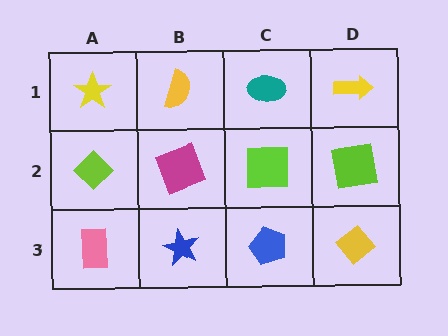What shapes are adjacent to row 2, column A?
A yellow star (row 1, column A), a pink rectangle (row 3, column A), a magenta square (row 2, column B).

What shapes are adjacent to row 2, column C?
A teal ellipse (row 1, column C), a blue pentagon (row 3, column C), a magenta square (row 2, column B), a lime square (row 2, column D).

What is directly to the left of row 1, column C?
A yellow semicircle.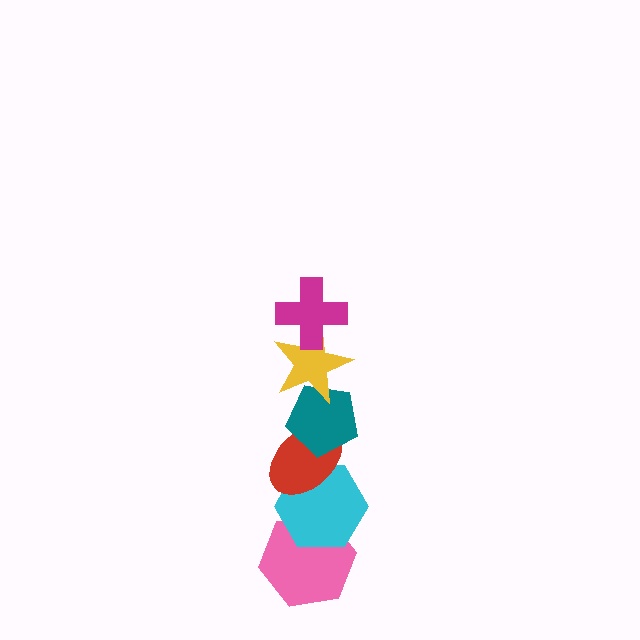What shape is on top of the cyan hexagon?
The red ellipse is on top of the cyan hexagon.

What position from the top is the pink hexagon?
The pink hexagon is 6th from the top.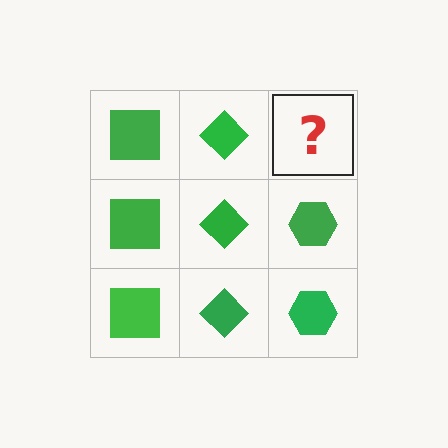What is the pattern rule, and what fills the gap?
The rule is that each column has a consistent shape. The gap should be filled with a green hexagon.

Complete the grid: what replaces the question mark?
The question mark should be replaced with a green hexagon.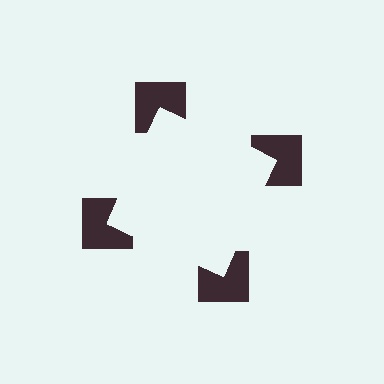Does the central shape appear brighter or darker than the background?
It typically appears slightly brighter than the background, even though no actual brightness change is drawn.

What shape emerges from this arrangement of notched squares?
An illusory square — its edges are inferred from the aligned wedge cuts in the notched squares, not physically drawn.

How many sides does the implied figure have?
4 sides.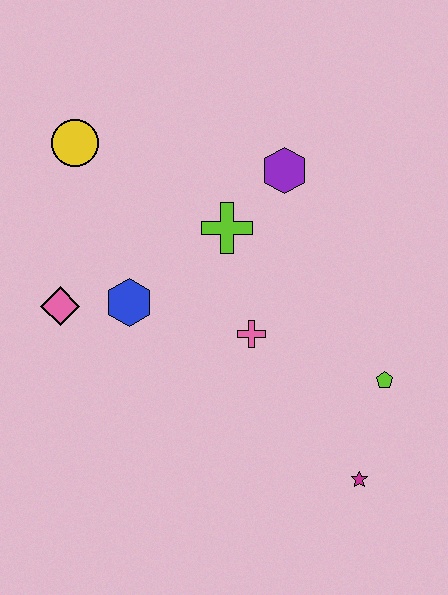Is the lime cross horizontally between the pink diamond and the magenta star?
Yes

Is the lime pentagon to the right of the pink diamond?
Yes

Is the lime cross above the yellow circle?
No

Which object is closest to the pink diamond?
The blue hexagon is closest to the pink diamond.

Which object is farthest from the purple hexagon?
The magenta star is farthest from the purple hexagon.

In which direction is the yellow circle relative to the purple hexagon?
The yellow circle is to the left of the purple hexagon.